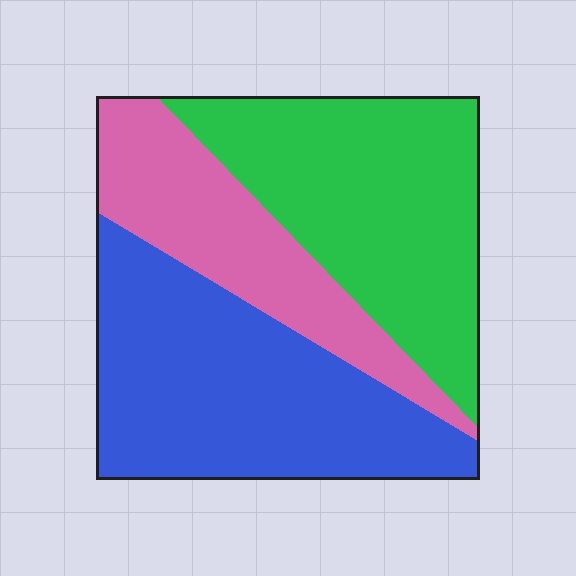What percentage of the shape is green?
Green takes up about three eighths (3/8) of the shape.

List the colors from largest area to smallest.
From largest to smallest: blue, green, pink.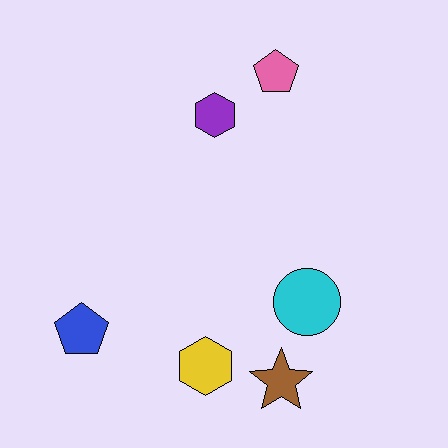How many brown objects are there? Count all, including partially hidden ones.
There is 1 brown object.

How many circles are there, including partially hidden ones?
There is 1 circle.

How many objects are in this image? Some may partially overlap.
There are 6 objects.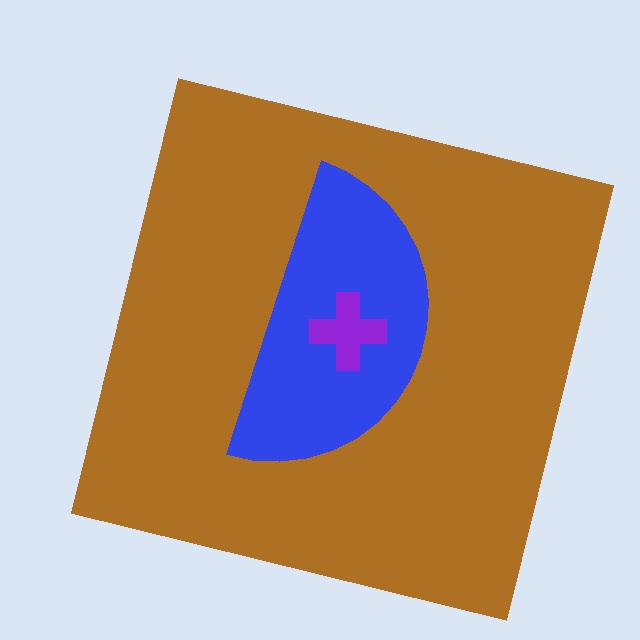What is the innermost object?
The purple cross.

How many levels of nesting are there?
3.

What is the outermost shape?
The brown square.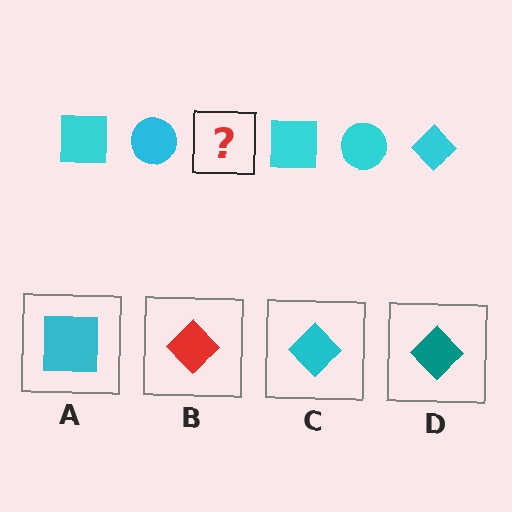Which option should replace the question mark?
Option C.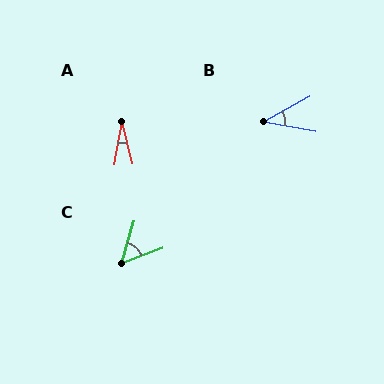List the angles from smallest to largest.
A (24°), B (39°), C (53°).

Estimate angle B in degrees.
Approximately 39 degrees.